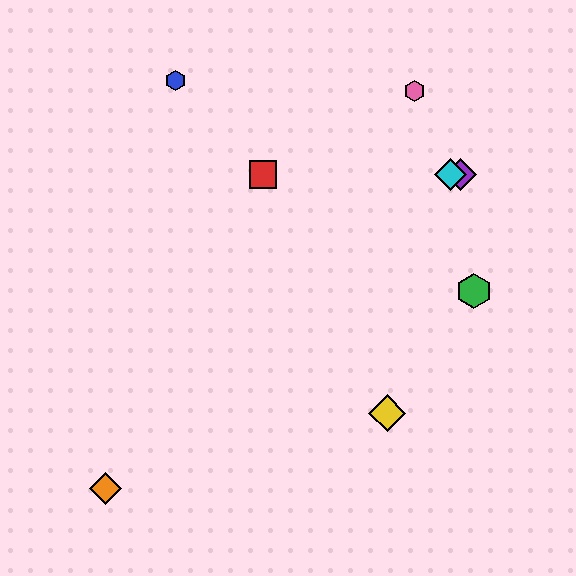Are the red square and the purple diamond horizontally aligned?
Yes, both are at y≈174.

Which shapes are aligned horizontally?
The red square, the purple diamond, the cyan diamond are aligned horizontally.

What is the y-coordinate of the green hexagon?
The green hexagon is at y≈291.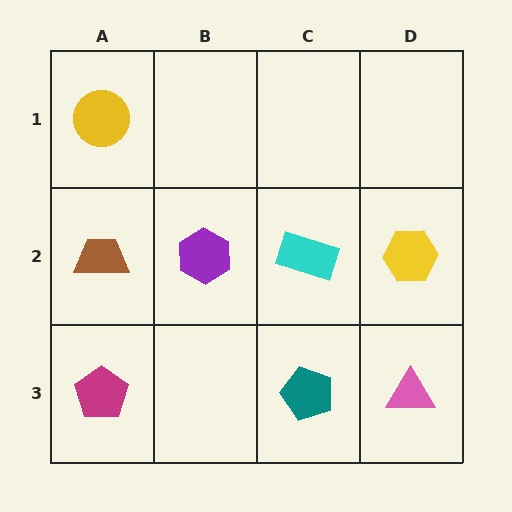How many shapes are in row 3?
3 shapes.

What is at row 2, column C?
A cyan rectangle.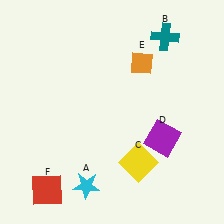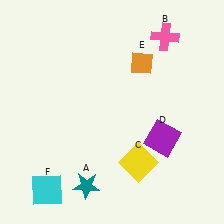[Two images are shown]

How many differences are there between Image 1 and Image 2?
There are 3 differences between the two images.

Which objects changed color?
A changed from cyan to teal. B changed from teal to pink. F changed from red to cyan.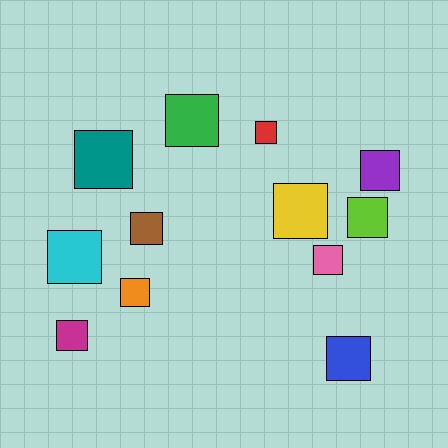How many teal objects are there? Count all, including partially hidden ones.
There is 1 teal object.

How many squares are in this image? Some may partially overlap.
There are 12 squares.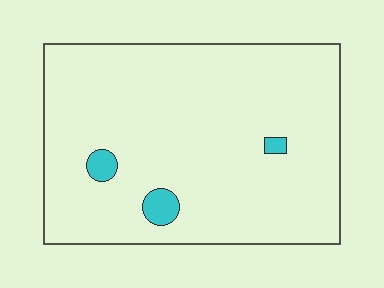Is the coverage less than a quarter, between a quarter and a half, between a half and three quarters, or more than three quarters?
Less than a quarter.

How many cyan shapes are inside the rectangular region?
3.